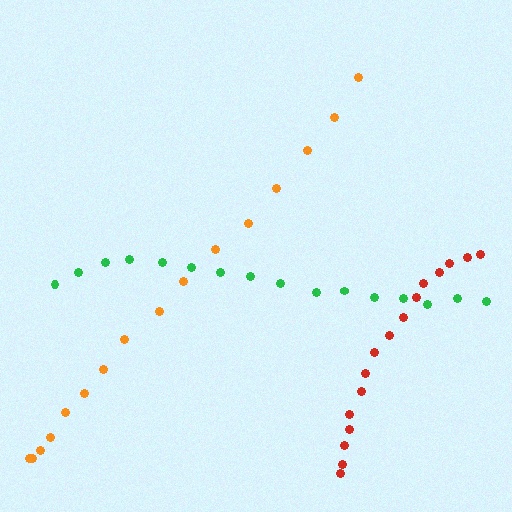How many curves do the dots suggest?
There are 3 distinct paths.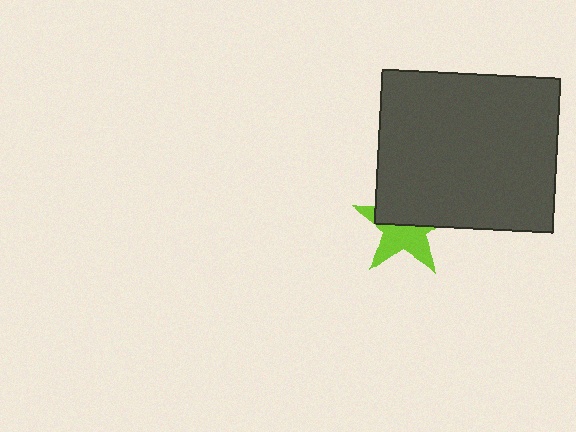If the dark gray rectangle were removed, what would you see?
You would see the complete lime star.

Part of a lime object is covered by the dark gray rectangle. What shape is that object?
It is a star.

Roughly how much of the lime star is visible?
About half of it is visible (roughly 51%).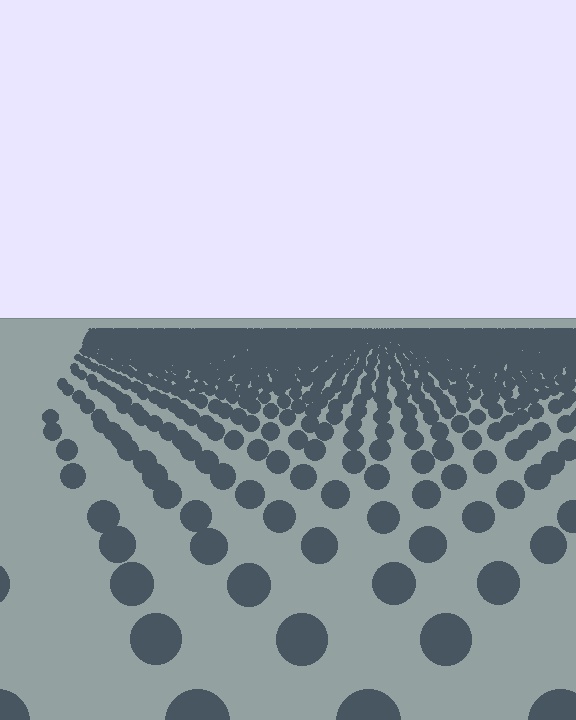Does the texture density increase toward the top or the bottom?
Density increases toward the top.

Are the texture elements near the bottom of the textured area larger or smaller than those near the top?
Larger. Near the bottom, elements are closer to the viewer and appear at a bigger on-screen size.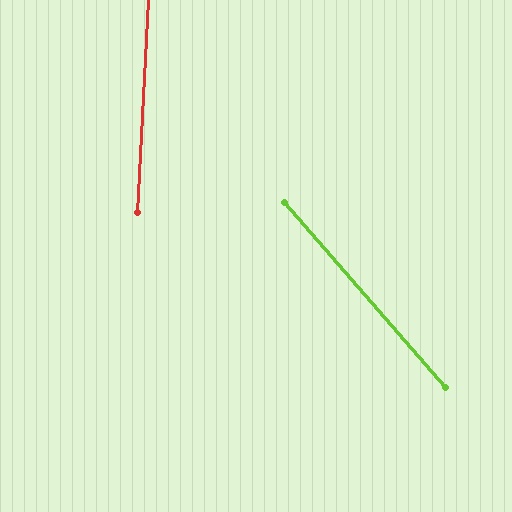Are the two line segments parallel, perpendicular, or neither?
Neither parallel nor perpendicular — they differ by about 44°.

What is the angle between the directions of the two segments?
Approximately 44 degrees.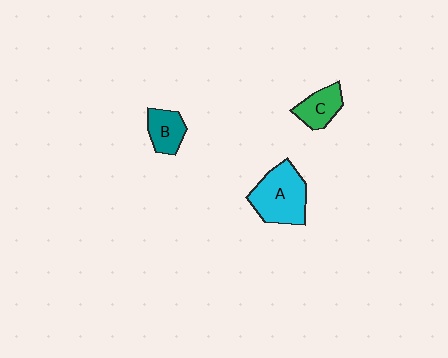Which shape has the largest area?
Shape A (cyan).